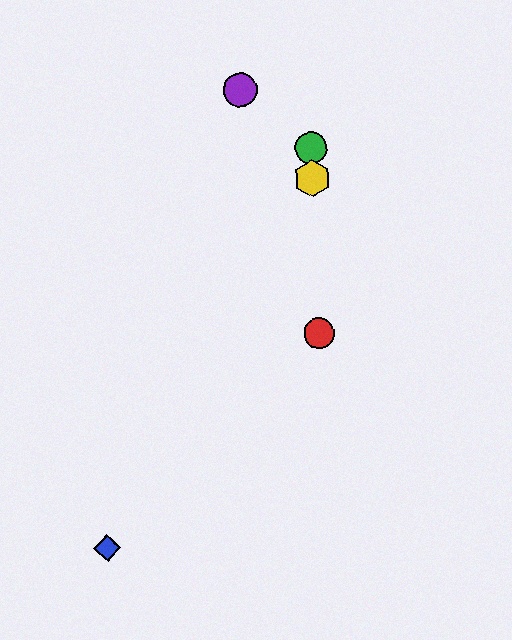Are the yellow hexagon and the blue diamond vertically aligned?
No, the yellow hexagon is at x≈312 and the blue diamond is at x≈107.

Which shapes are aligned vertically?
The red circle, the green circle, the yellow hexagon are aligned vertically.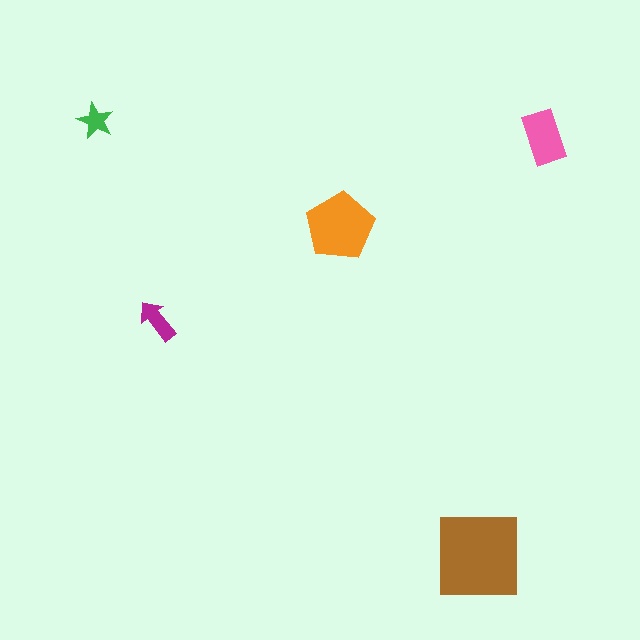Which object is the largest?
The brown square.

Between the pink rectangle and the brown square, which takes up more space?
The brown square.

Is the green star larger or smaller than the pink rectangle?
Smaller.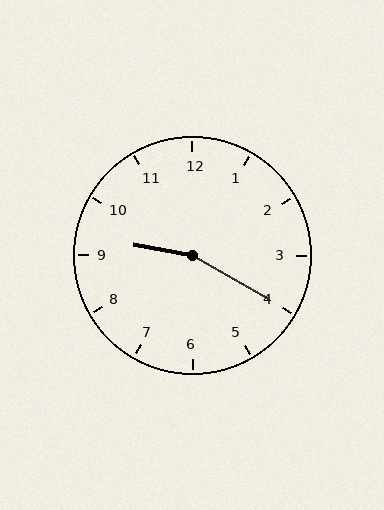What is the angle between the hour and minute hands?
Approximately 160 degrees.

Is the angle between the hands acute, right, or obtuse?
It is obtuse.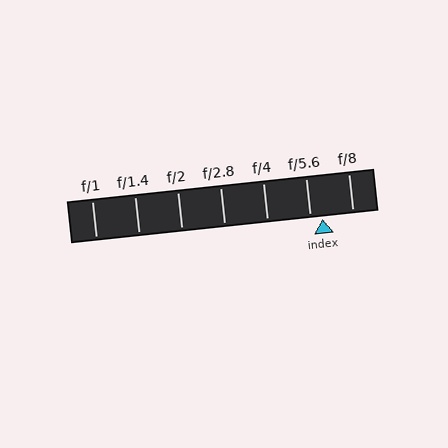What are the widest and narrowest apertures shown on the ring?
The widest aperture shown is f/1 and the narrowest is f/8.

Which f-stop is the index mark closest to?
The index mark is closest to f/5.6.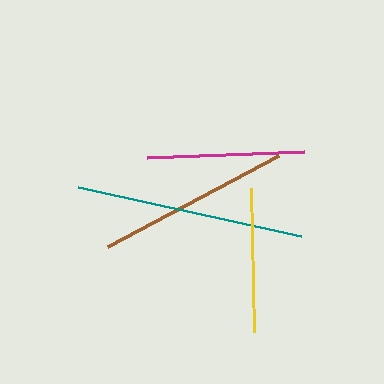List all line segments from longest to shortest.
From longest to shortest: teal, brown, magenta, yellow.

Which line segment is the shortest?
The yellow line is the shortest at approximately 144 pixels.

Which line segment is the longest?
The teal line is the longest at approximately 228 pixels.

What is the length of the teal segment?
The teal segment is approximately 228 pixels long.